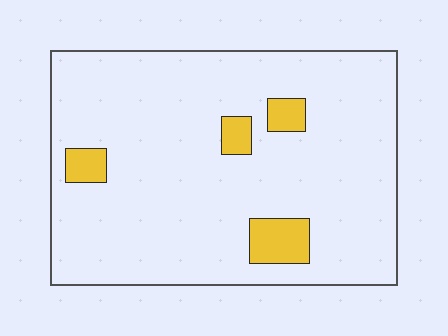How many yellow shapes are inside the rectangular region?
4.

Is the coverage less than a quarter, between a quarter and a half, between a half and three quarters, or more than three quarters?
Less than a quarter.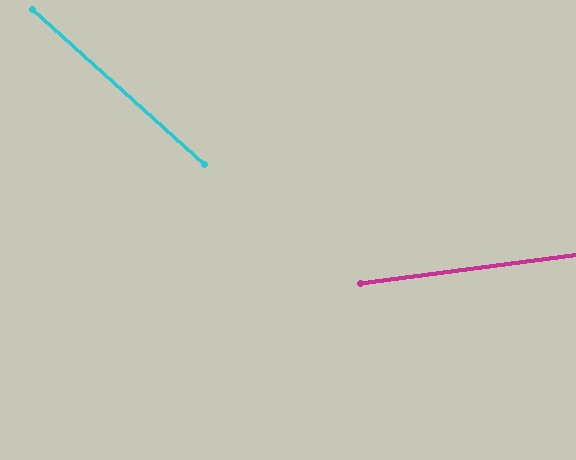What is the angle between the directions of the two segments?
Approximately 49 degrees.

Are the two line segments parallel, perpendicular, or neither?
Neither parallel nor perpendicular — they differ by about 49°.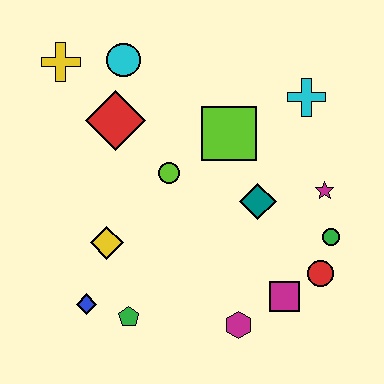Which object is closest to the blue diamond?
The green pentagon is closest to the blue diamond.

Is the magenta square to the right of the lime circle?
Yes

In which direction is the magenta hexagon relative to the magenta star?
The magenta hexagon is below the magenta star.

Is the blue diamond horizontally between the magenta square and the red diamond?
No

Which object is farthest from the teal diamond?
The yellow cross is farthest from the teal diamond.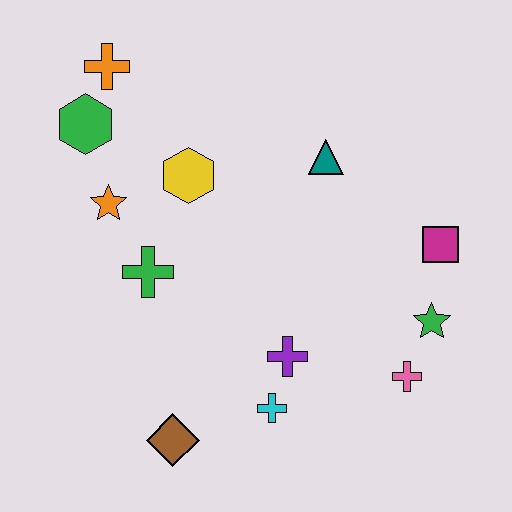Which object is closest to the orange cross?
The green hexagon is closest to the orange cross.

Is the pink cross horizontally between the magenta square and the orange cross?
Yes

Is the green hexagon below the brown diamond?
No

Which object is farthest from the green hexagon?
The pink cross is farthest from the green hexagon.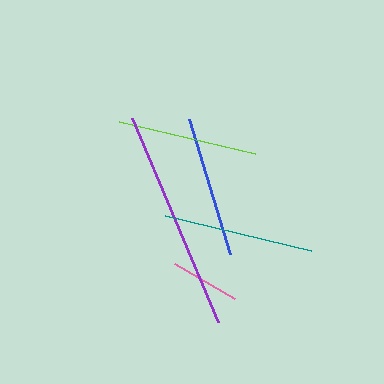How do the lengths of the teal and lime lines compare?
The teal and lime lines are approximately the same length.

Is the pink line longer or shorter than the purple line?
The purple line is longer than the pink line.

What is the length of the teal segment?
The teal segment is approximately 151 pixels long.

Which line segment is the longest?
The purple line is the longest at approximately 221 pixels.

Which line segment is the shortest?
The pink line is the shortest at approximately 70 pixels.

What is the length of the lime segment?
The lime segment is approximately 140 pixels long.